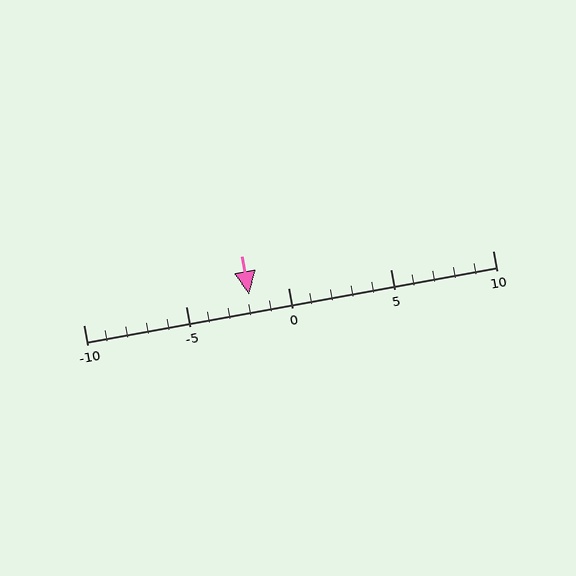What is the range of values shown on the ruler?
The ruler shows values from -10 to 10.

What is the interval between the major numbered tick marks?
The major tick marks are spaced 5 units apart.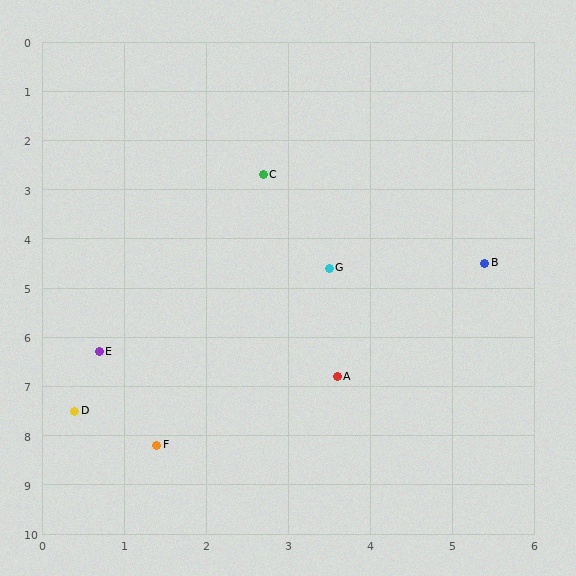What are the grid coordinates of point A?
Point A is at approximately (3.6, 6.8).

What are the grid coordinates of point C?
Point C is at approximately (2.7, 2.7).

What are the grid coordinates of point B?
Point B is at approximately (5.4, 4.5).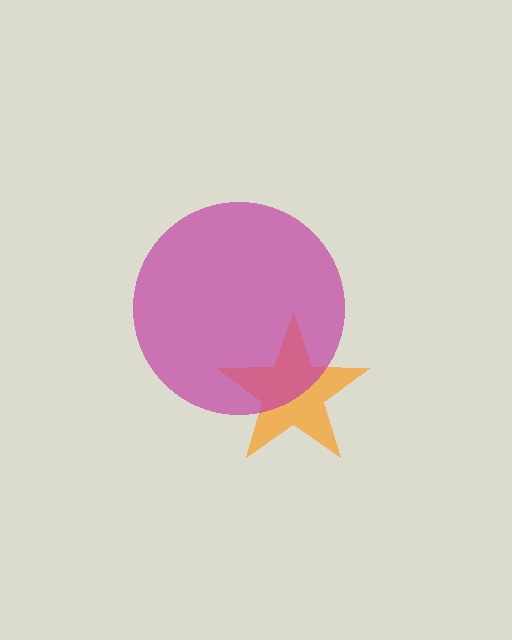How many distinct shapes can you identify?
There are 2 distinct shapes: an orange star, a magenta circle.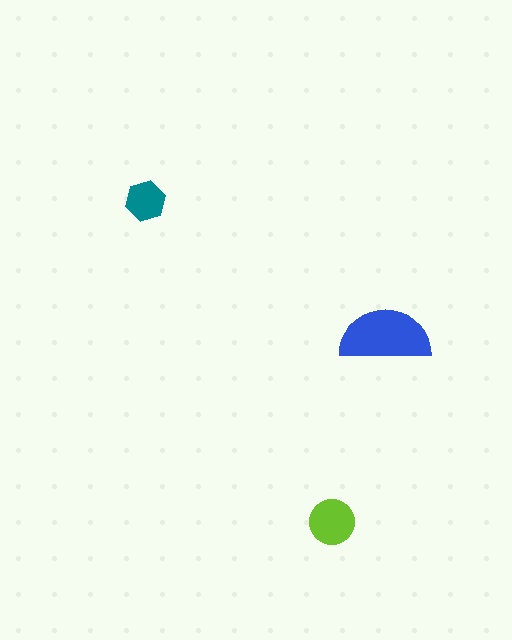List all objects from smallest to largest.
The teal hexagon, the lime circle, the blue semicircle.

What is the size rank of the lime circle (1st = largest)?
2nd.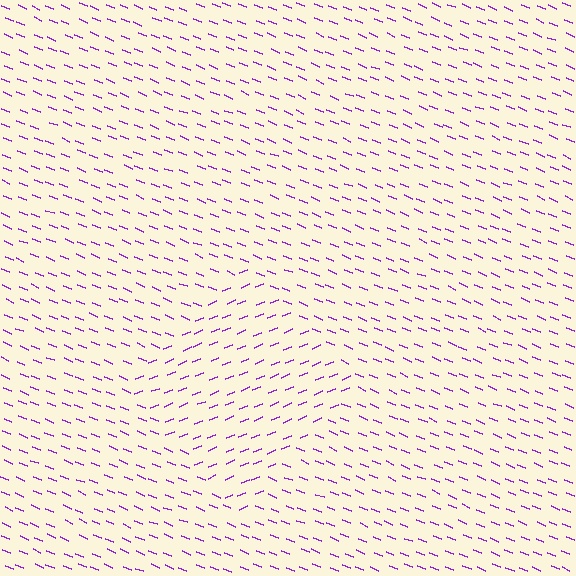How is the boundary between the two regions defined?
The boundary is defined purely by a change in line orientation (approximately 45 degrees difference). All lines are the same color and thickness.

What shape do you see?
I see a diamond.